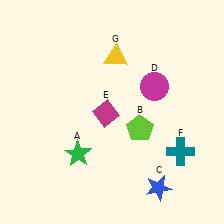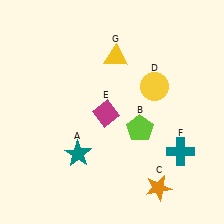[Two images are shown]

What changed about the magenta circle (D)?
In Image 1, D is magenta. In Image 2, it changed to yellow.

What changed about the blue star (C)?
In Image 1, C is blue. In Image 2, it changed to orange.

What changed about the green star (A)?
In Image 1, A is green. In Image 2, it changed to teal.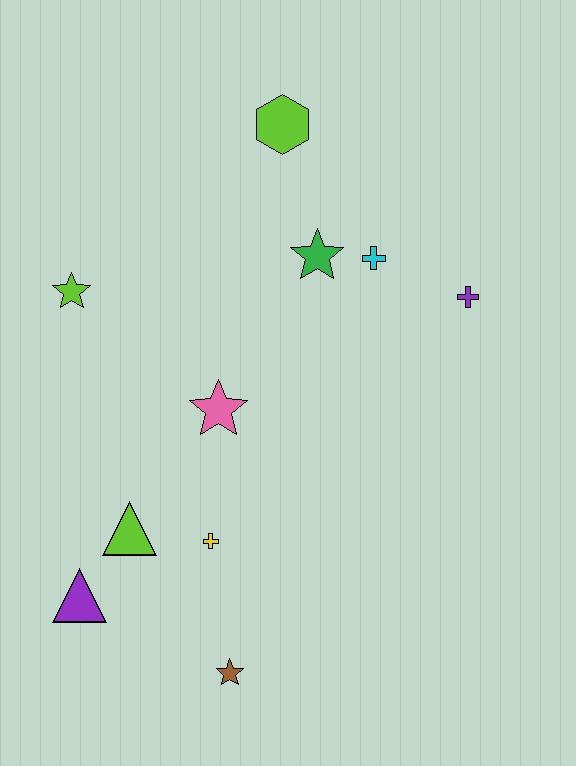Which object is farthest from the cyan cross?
The purple triangle is farthest from the cyan cross.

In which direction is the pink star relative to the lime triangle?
The pink star is above the lime triangle.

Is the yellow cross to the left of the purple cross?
Yes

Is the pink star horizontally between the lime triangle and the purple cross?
Yes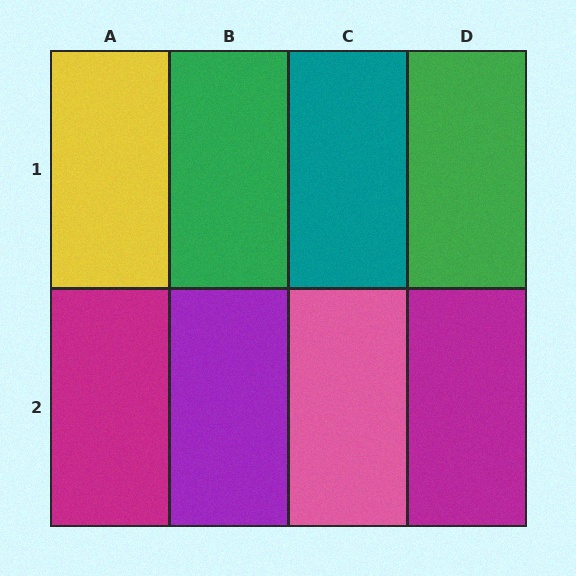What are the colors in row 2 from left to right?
Magenta, purple, pink, magenta.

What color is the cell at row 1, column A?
Yellow.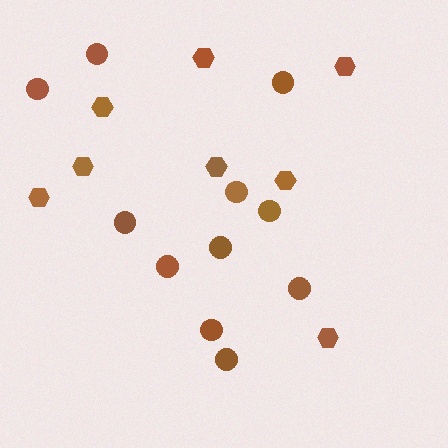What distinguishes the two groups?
There are 2 groups: one group of circles (11) and one group of hexagons (8).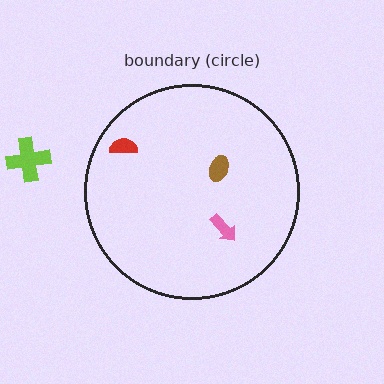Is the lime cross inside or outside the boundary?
Outside.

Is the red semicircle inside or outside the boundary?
Inside.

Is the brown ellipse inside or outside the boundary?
Inside.